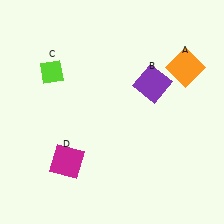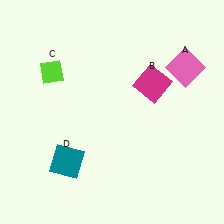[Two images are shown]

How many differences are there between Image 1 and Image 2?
There are 3 differences between the two images.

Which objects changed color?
A changed from orange to pink. B changed from purple to magenta. D changed from magenta to teal.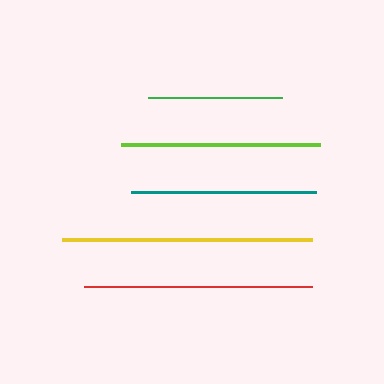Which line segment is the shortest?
The green line is the shortest at approximately 134 pixels.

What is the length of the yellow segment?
The yellow segment is approximately 250 pixels long.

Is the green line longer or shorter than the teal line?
The teal line is longer than the green line.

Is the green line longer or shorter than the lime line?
The lime line is longer than the green line.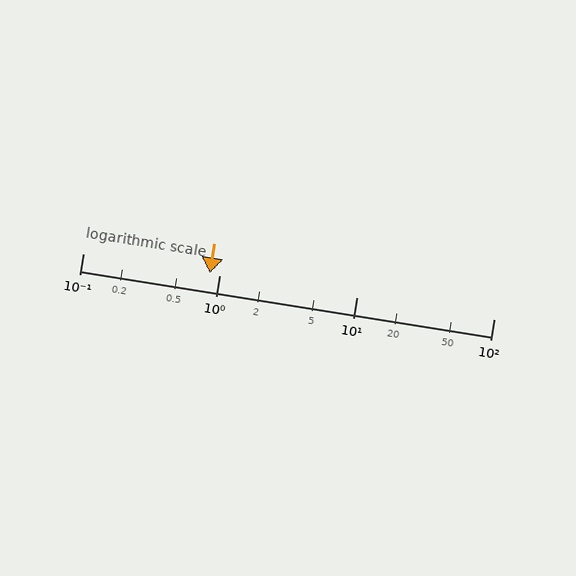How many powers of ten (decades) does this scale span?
The scale spans 3 decades, from 0.1 to 100.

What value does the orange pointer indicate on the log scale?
The pointer indicates approximately 0.84.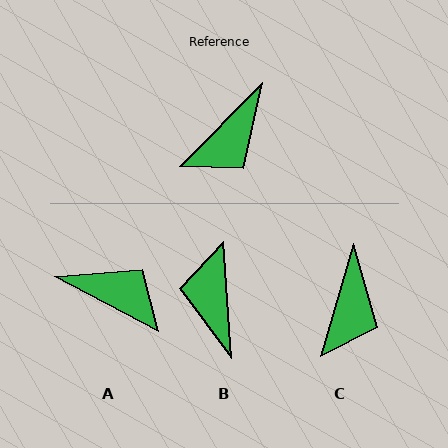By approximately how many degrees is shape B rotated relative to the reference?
Approximately 131 degrees clockwise.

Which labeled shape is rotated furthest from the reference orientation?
B, about 131 degrees away.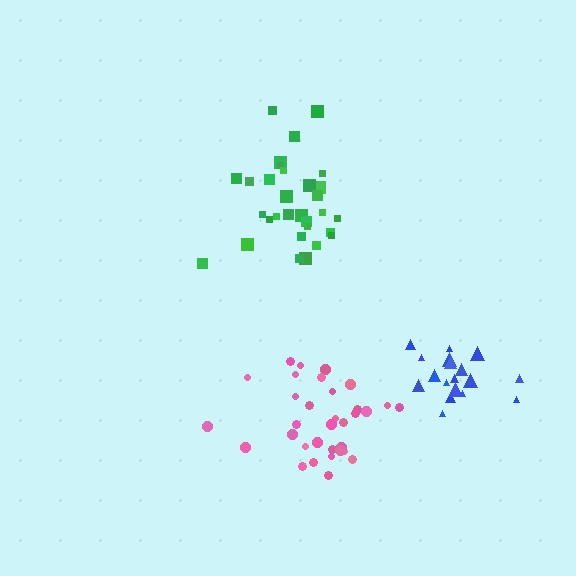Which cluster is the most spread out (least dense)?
Blue.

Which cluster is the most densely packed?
Pink.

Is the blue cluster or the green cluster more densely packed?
Green.